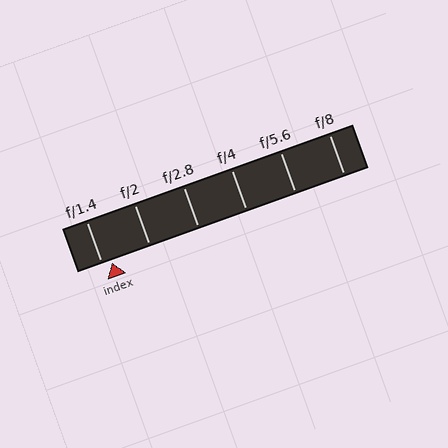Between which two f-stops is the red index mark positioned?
The index mark is between f/1.4 and f/2.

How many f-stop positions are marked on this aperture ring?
There are 6 f-stop positions marked.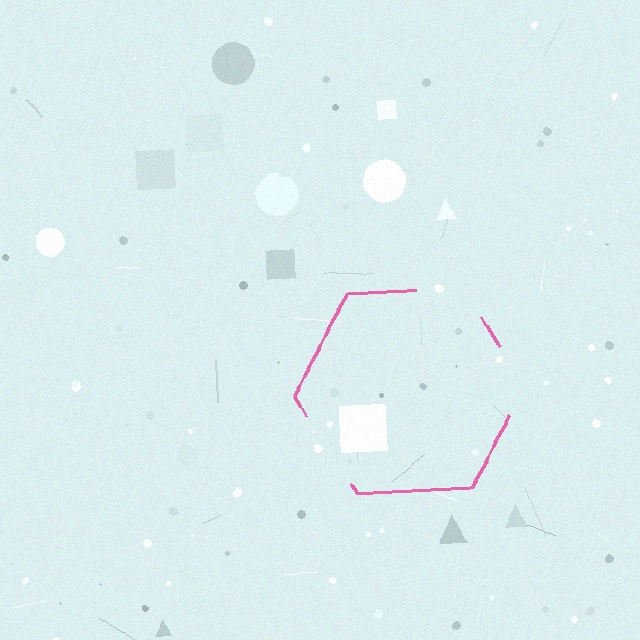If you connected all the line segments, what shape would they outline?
They would outline a hexagon.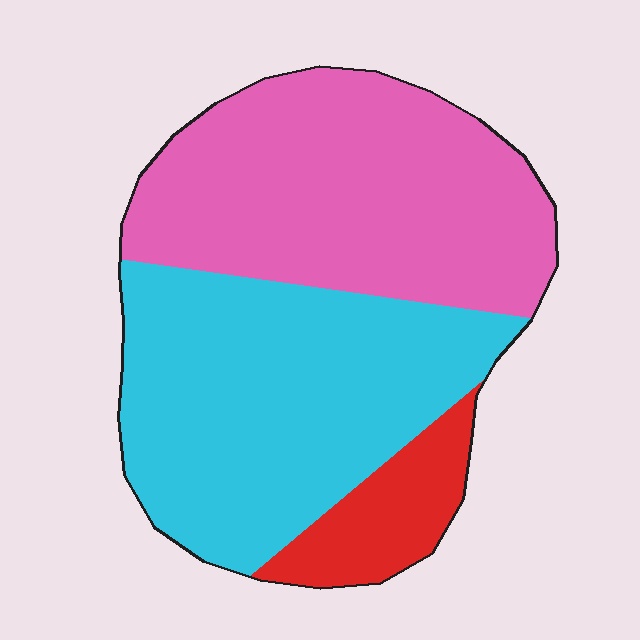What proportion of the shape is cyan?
Cyan covers roughly 45% of the shape.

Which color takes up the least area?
Red, at roughly 10%.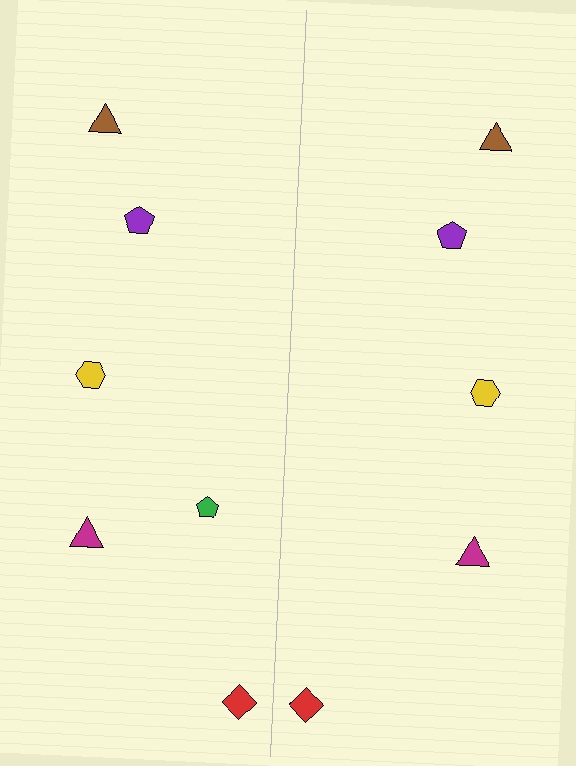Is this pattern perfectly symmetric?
No, the pattern is not perfectly symmetric. A green pentagon is missing from the right side.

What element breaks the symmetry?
A green pentagon is missing from the right side.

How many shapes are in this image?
There are 11 shapes in this image.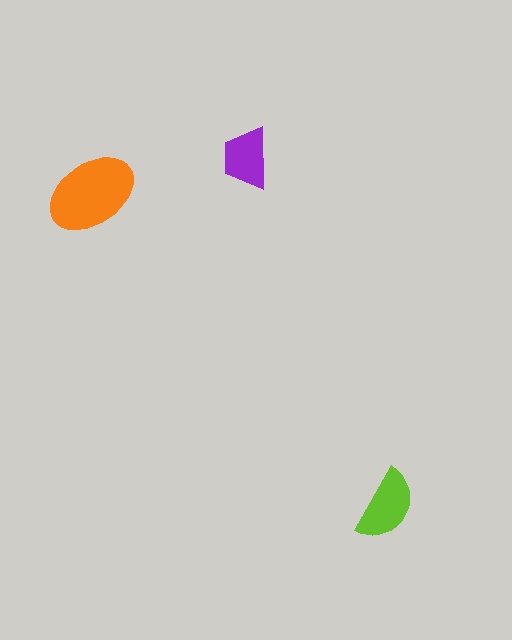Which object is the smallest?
The purple trapezoid.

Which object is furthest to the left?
The orange ellipse is leftmost.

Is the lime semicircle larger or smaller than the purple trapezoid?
Larger.